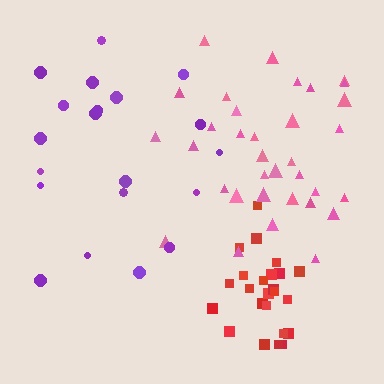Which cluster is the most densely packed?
Red.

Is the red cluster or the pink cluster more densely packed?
Red.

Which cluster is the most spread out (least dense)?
Purple.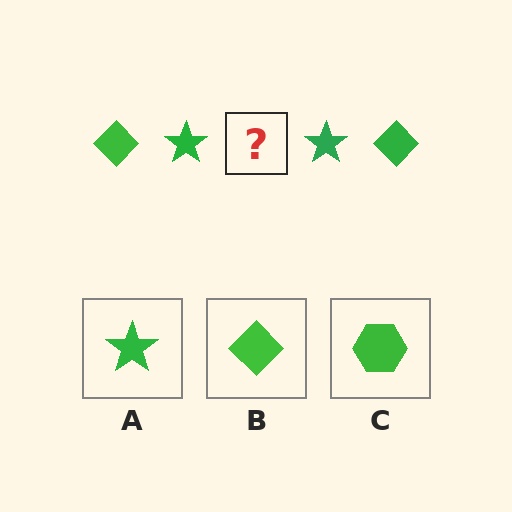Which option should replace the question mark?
Option B.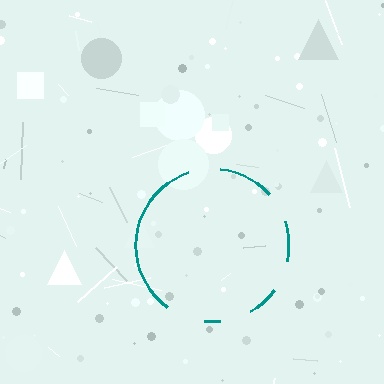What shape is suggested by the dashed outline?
The dashed outline suggests a circle.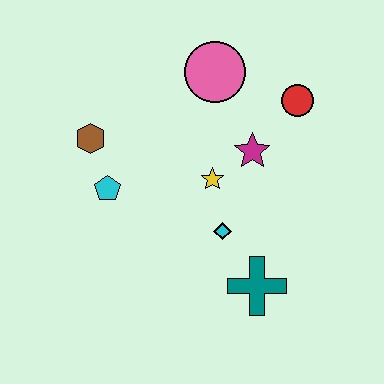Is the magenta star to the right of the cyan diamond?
Yes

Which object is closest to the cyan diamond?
The yellow star is closest to the cyan diamond.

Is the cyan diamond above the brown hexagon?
No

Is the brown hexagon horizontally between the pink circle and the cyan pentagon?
No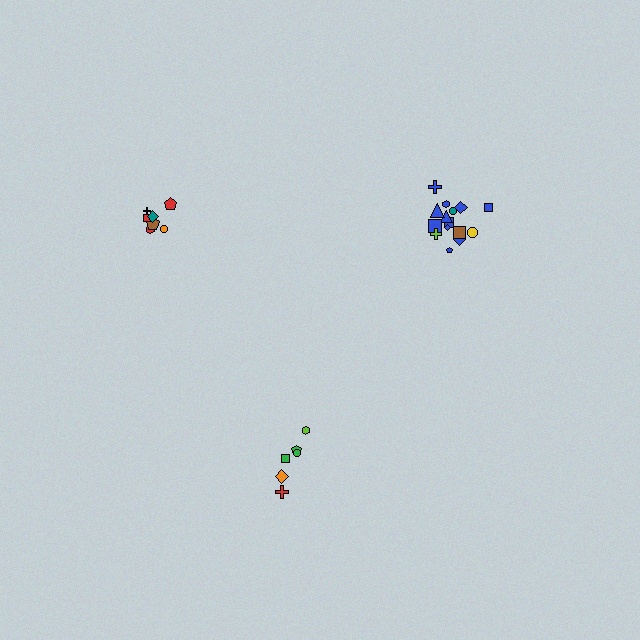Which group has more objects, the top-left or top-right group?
The top-right group.